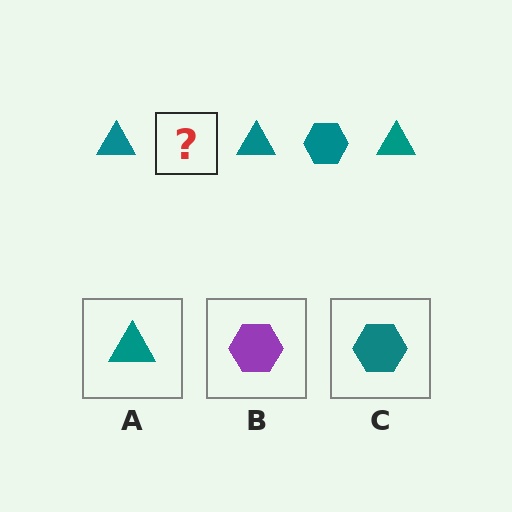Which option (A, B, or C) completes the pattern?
C.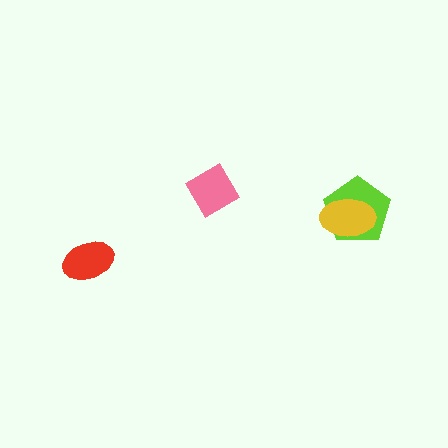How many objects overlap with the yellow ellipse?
1 object overlaps with the yellow ellipse.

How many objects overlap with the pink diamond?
0 objects overlap with the pink diamond.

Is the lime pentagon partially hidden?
Yes, it is partially covered by another shape.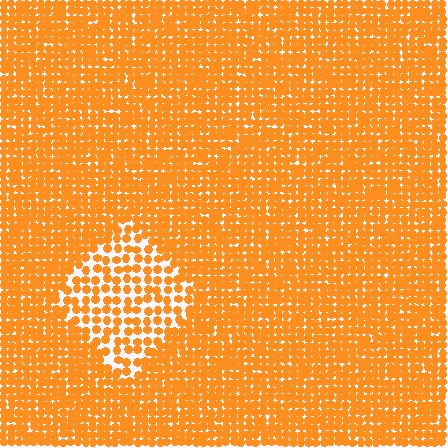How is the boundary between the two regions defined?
The boundary is defined by a change in element density (approximately 1.9x ratio). All elements are the same color, size, and shape.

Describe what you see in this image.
The image contains small orange elements arranged at two different densities. A diamond-shaped region is visible where the elements are less densely packed than the surrounding area.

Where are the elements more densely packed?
The elements are more densely packed outside the diamond boundary.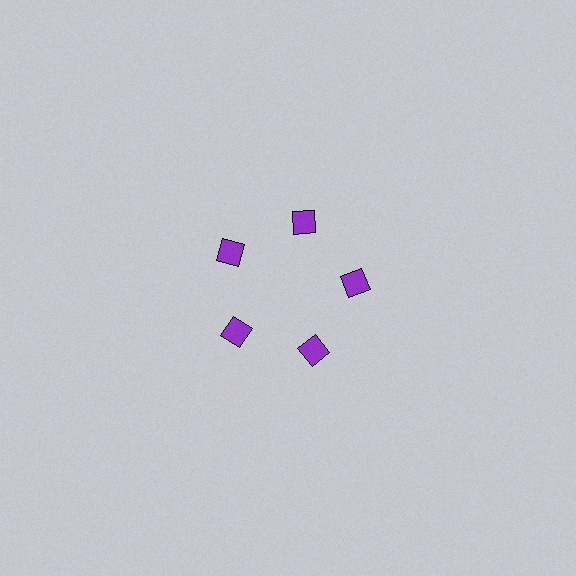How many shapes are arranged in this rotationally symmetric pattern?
There are 5 shapes, arranged in 5 groups of 1.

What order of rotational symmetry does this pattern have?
This pattern has 5-fold rotational symmetry.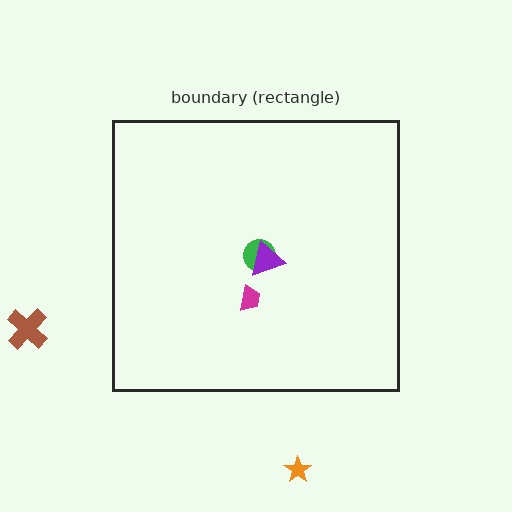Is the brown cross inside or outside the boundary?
Outside.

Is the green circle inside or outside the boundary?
Inside.